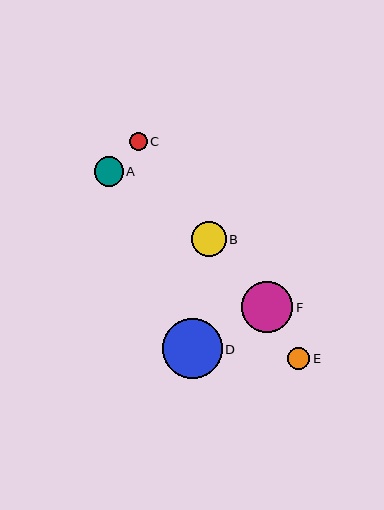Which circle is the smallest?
Circle C is the smallest with a size of approximately 18 pixels.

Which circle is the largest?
Circle D is the largest with a size of approximately 60 pixels.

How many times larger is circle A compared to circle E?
Circle A is approximately 1.3 times the size of circle E.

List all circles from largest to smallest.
From largest to smallest: D, F, B, A, E, C.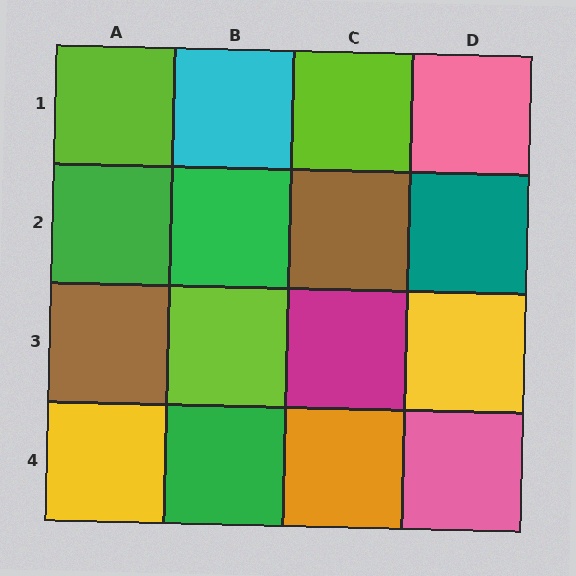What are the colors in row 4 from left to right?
Yellow, green, orange, pink.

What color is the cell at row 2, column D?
Teal.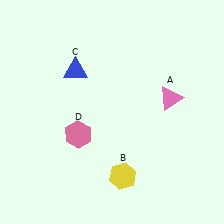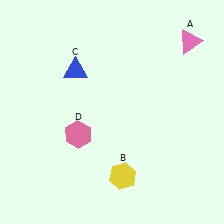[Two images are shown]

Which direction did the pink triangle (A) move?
The pink triangle (A) moved up.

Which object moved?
The pink triangle (A) moved up.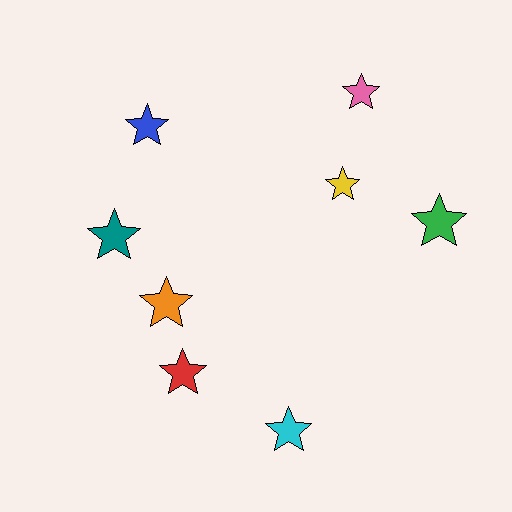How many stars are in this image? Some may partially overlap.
There are 8 stars.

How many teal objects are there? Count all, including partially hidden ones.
There is 1 teal object.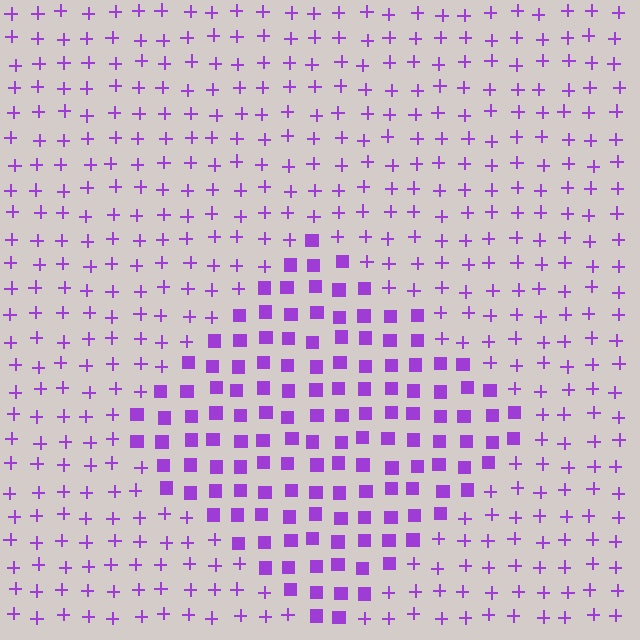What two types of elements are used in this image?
The image uses squares inside the diamond region and plus signs outside it.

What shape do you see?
I see a diamond.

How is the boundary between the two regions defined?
The boundary is defined by a change in element shape: squares inside vs. plus signs outside. All elements share the same color and spacing.